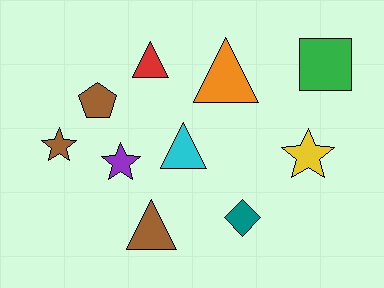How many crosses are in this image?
There are no crosses.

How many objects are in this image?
There are 10 objects.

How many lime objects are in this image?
There are no lime objects.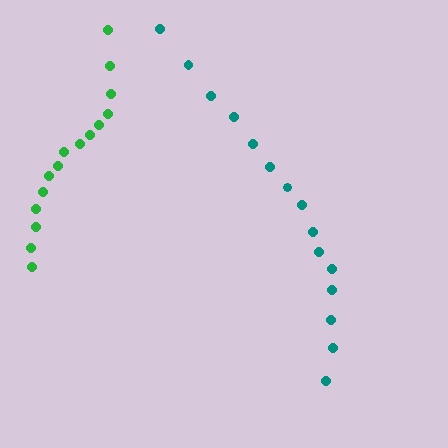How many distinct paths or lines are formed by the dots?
There are 2 distinct paths.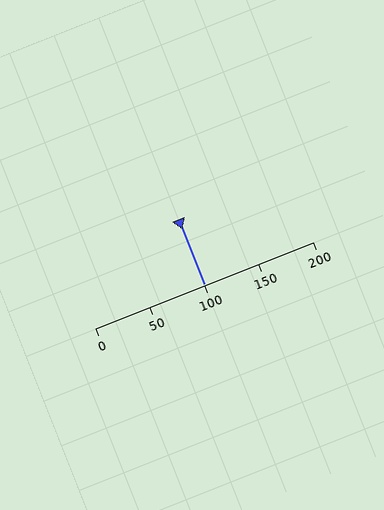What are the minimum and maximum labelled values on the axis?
The axis runs from 0 to 200.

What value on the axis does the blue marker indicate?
The marker indicates approximately 100.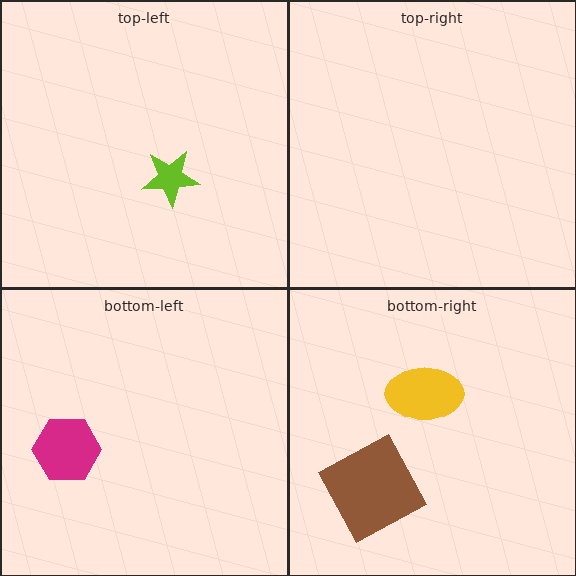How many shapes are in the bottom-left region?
1.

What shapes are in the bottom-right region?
The brown square, the yellow ellipse.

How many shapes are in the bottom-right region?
2.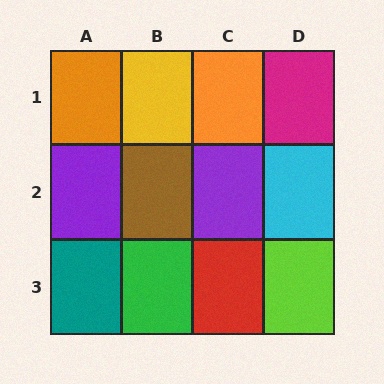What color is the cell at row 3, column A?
Teal.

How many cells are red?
1 cell is red.